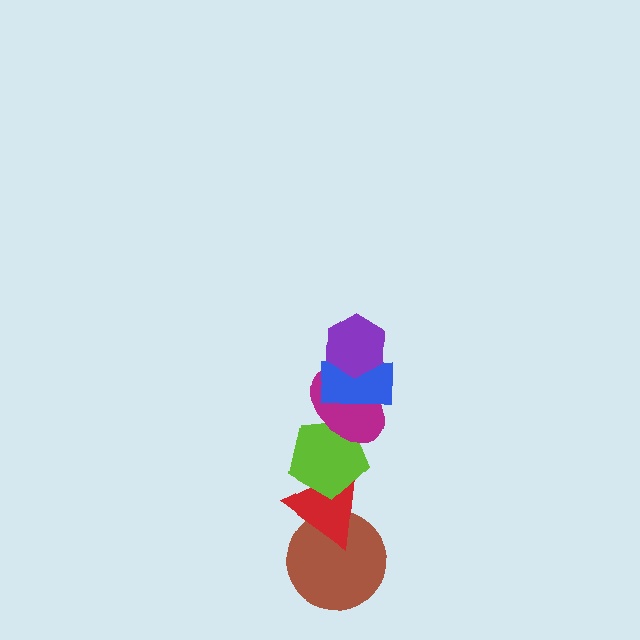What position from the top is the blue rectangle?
The blue rectangle is 2nd from the top.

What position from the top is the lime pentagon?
The lime pentagon is 4th from the top.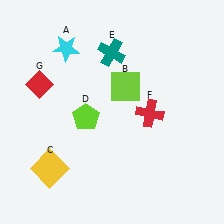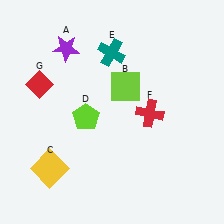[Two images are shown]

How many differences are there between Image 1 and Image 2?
There is 1 difference between the two images.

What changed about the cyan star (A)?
In Image 1, A is cyan. In Image 2, it changed to purple.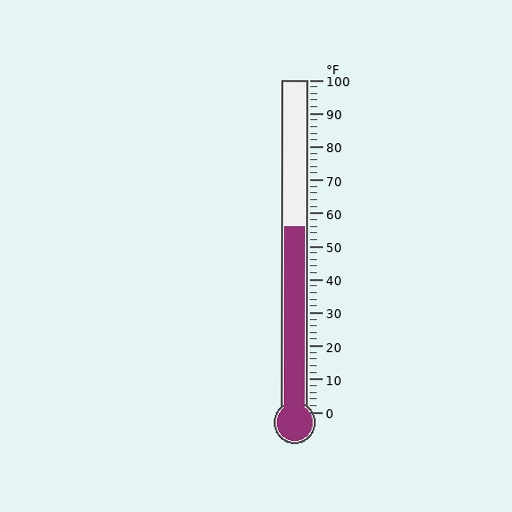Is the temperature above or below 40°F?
The temperature is above 40°F.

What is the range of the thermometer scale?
The thermometer scale ranges from 0°F to 100°F.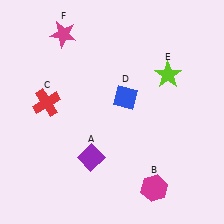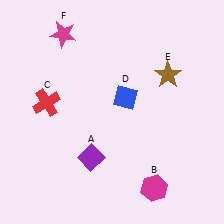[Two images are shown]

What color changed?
The star (E) changed from lime in Image 1 to brown in Image 2.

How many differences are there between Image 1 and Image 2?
There is 1 difference between the two images.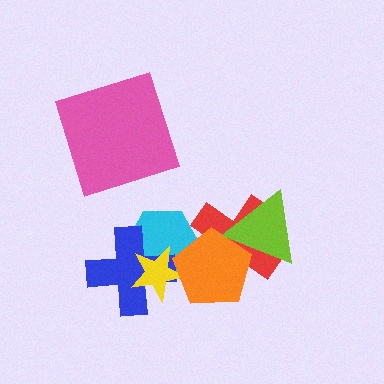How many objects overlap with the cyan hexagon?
4 objects overlap with the cyan hexagon.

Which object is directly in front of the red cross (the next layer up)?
The orange pentagon is directly in front of the red cross.